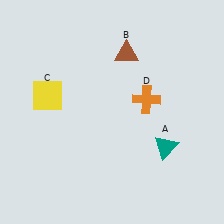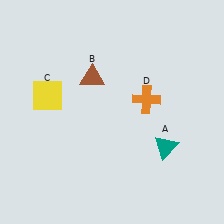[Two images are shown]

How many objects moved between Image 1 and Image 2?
1 object moved between the two images.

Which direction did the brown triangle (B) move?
The brown triangle (B) moved left.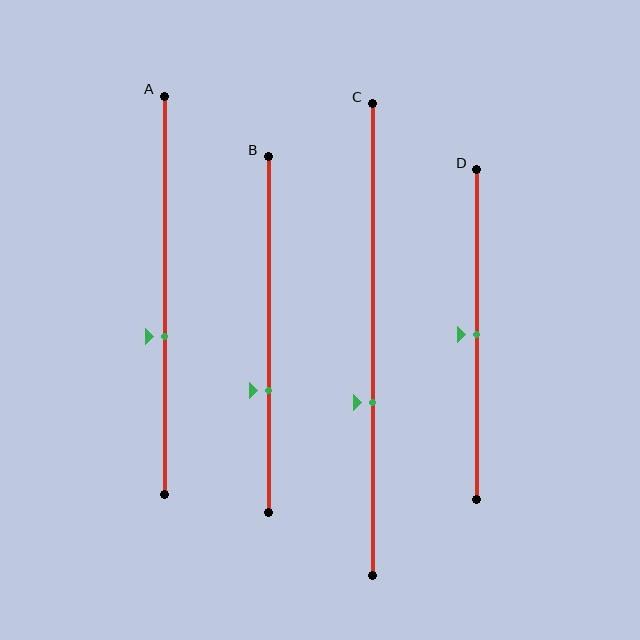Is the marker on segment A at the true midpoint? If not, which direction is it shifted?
No, the marker on segment A is shifted downward by about 10% of the segment length.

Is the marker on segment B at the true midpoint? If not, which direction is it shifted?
No, the marker on segment B is shifted downward by about 16% of the segment length.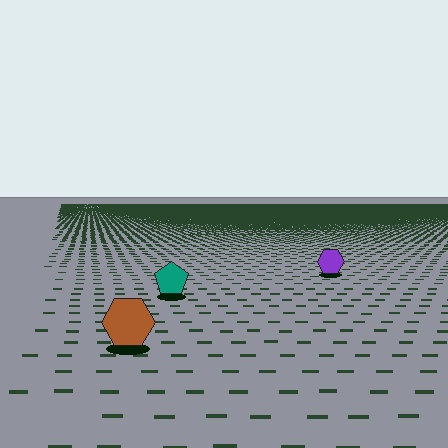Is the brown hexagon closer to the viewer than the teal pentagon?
Yes. The brown hexagon is closer — you can tell from the texture gradient: the ground texture is coarser near it.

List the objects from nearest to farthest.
From nearest to farthest: the brown hexagon, the teal pentagon, the purple hexagon.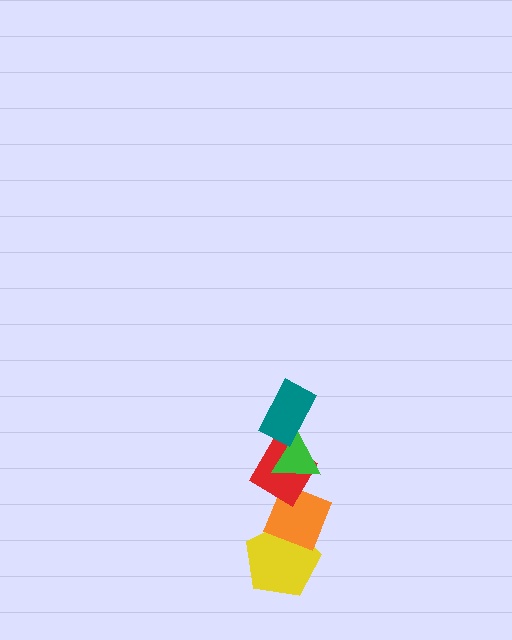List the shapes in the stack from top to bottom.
From top to bottom: the teal rectangle, the green triangle, the red diamond, the orange diamond, the yellow pentagon.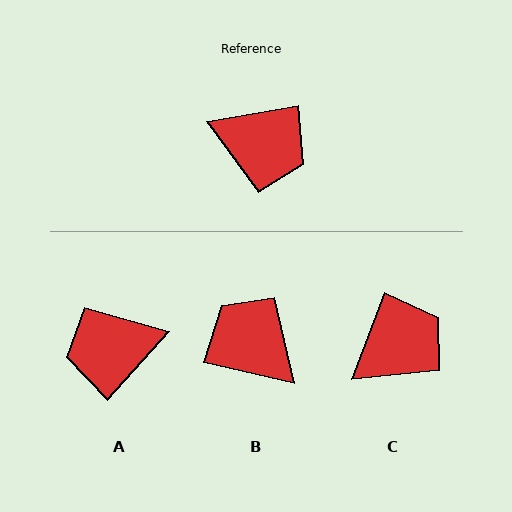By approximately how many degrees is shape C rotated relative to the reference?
Approximately 60 degrees counter-clockwise.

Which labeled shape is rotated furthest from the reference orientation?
B, about 157 degrees away.